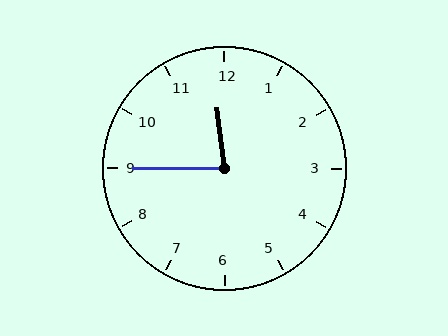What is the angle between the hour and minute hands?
Approximately 82 degrees.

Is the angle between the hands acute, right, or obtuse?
It is acute.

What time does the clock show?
11:45.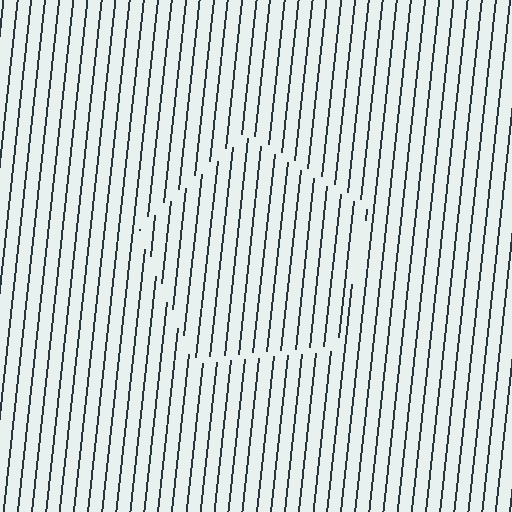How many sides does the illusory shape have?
5 sides — the line-ends trace a pentagon.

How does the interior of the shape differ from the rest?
The interior of the shape contains the same grating, shifted by half a period — the contour is defined by the phase discontinuity where line-ends from the inner and outer gratings abut.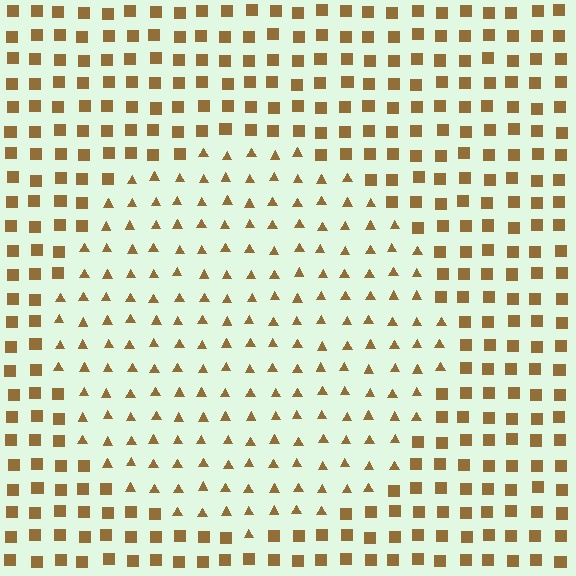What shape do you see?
I see a circle.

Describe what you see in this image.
The image is filled with small brown elements arranged in a uniform grid. A circle-shaped region contains triangles, while the surrounding area contains squares. The boundary is defined purely by the change in element shape.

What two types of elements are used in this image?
The image uses triangles inside the circle region and squares outside it.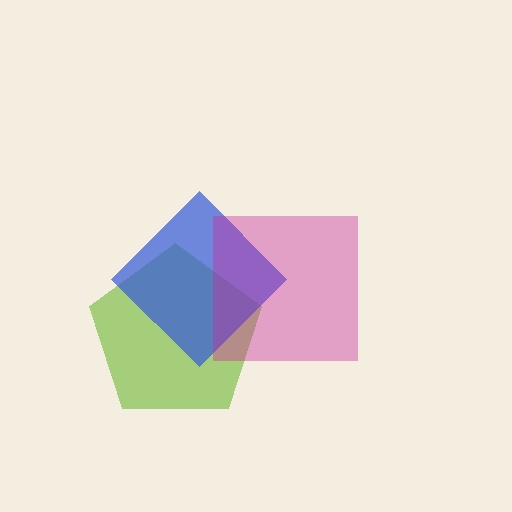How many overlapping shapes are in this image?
There are 3 overlapping shapes in the image.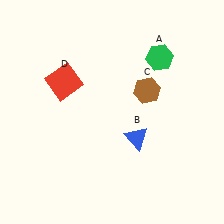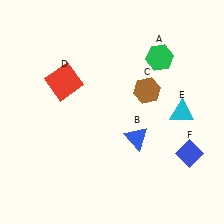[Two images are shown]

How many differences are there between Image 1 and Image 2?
There are 2 differences between the two images.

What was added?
A cyan triangle (E), a blue diamond (F) were added in Image 2.